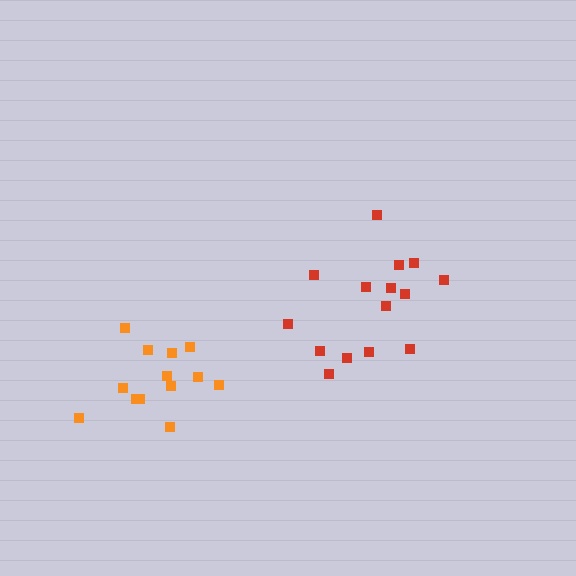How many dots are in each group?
Group 1: 15 dots, Group 2: 13 dots (28 total).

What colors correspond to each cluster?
The clusters are colored: red, orange.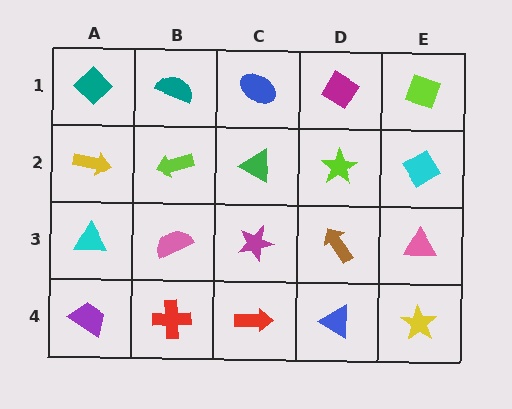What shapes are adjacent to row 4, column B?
A pink semicircle (row 3, column B), a purple trapezoid (row 4, column A), a red arrow (row 4, column C).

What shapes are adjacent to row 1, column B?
A lime arrow (row 2, column B), a teal diamond (row 1, column A), a blue ellipse (row 1, column C).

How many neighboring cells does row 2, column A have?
3.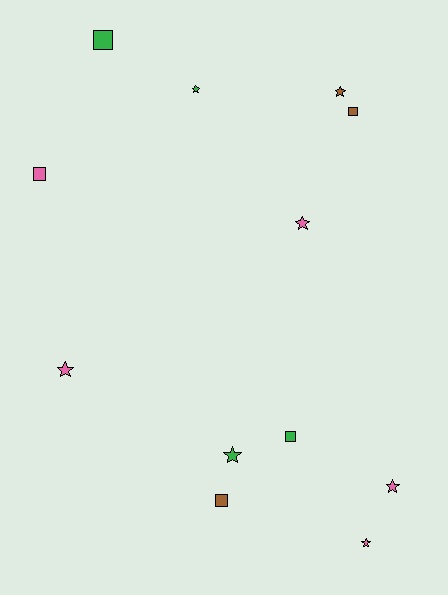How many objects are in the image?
There are 12 objects.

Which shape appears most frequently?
Star, with 7 objects.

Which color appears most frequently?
Pink, with 5 objects.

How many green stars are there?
There are 2 green stars.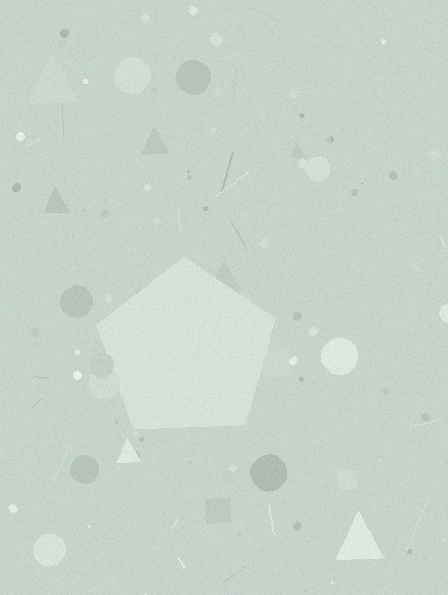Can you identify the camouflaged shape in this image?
The camouflaged shape is a pentagon.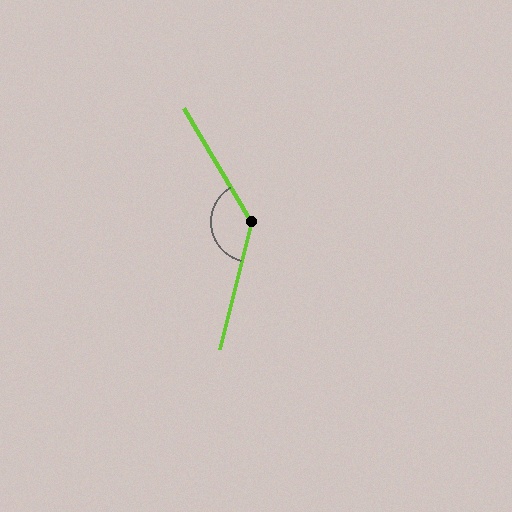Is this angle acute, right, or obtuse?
It is obtuse.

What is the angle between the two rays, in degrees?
Approximately 135 degrees.